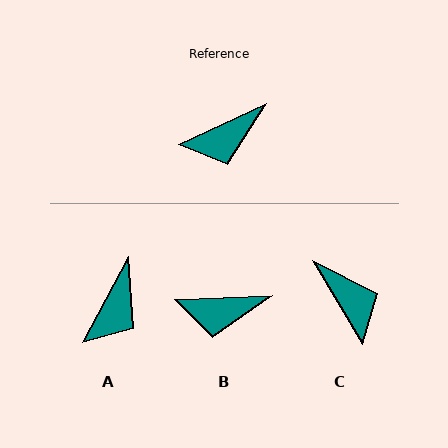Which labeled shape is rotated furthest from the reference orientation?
C, about 95 degrees away.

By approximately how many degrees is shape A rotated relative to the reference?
Approximately 37 degrees counter-clockwise.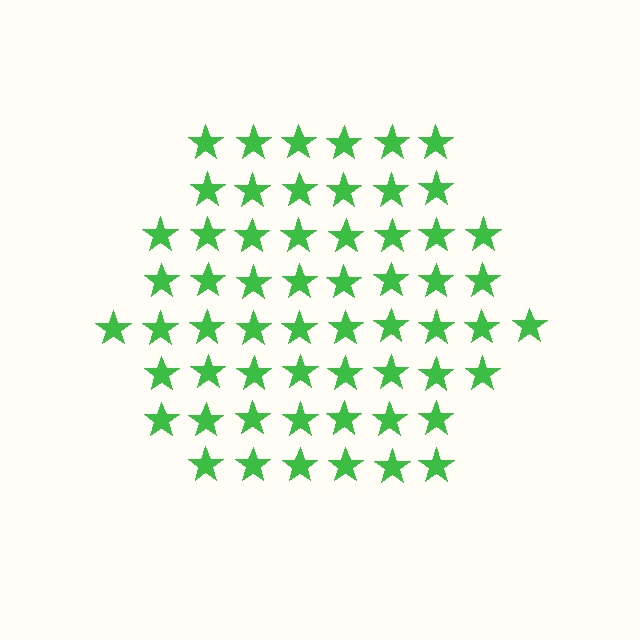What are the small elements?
The small elements are stars.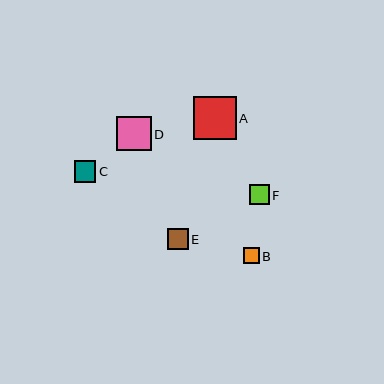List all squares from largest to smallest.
From largest to smallest: A, D, C, E, F, B.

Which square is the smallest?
Square B is the smallest with a size of approximately 16 pixels.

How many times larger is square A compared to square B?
Square A is approximately 2.7 times the size of square B.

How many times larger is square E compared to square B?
Square E is approximately 1.3 times the size of square B.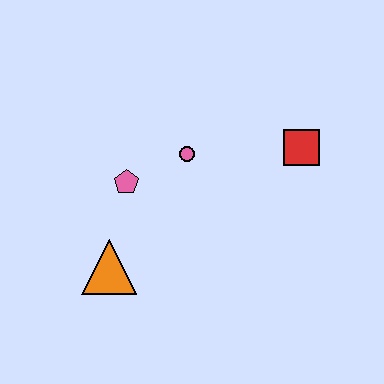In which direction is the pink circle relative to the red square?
The pink circle is to the left of the red square.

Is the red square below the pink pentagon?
No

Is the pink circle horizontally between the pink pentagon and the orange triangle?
No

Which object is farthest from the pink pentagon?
The red square is farthest from the pink pentagon.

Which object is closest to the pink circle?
The pink pentagon is closest to the pink circle.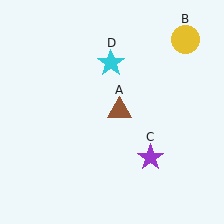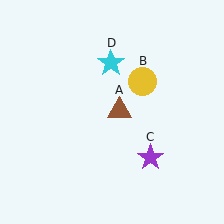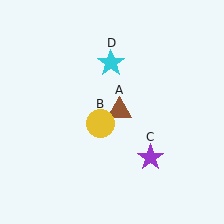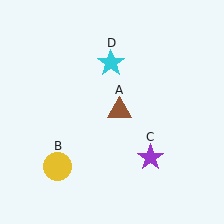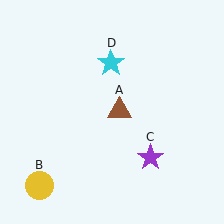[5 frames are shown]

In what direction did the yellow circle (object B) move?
The yellow circle (object B) moved down and to the left.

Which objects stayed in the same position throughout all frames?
Brown triangle (object A) and purple star (object C) and cyan star (object D) remained stationary.